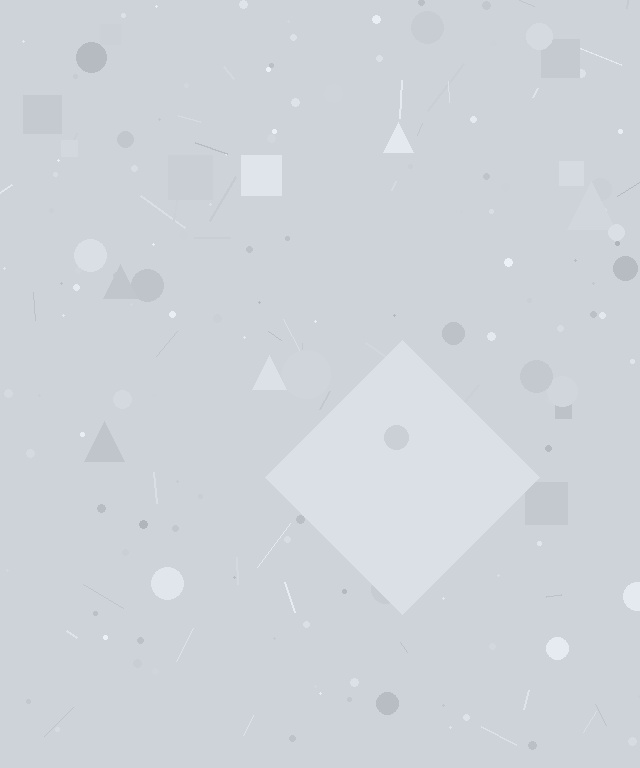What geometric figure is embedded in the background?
A diamond is embedded in the background.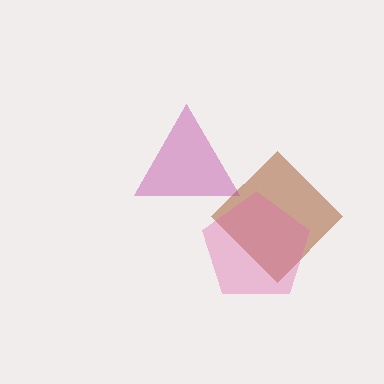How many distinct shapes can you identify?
There are 3 distinct shapes: a brown diamond, a magenta triangle, a pink pentagon.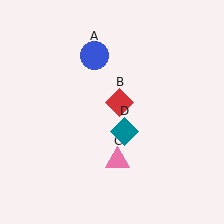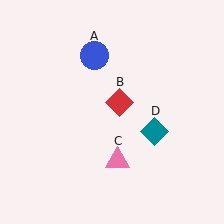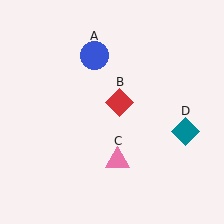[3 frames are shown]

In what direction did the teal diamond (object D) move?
The teal diamond (object D) moved right.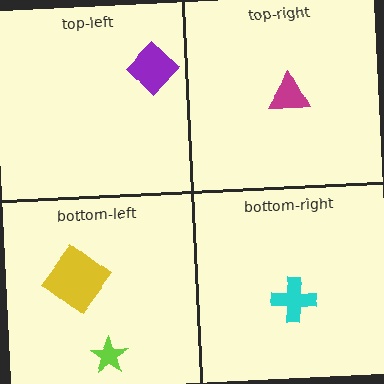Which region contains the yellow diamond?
The bottom-left region.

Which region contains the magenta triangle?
The top-right region.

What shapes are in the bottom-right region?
The cyan cross.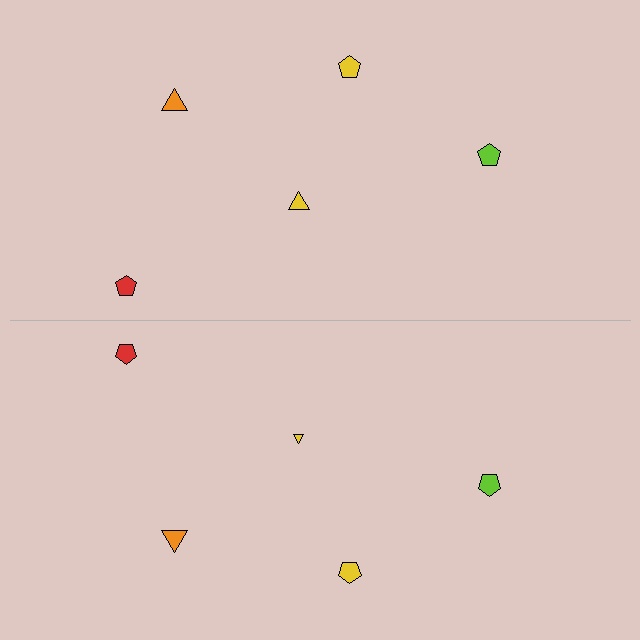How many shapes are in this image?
There are 10 shapes in this image.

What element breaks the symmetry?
The yellow triangle on the bottom side has a different size than its mirror counterpart.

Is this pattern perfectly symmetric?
No, the pattern is not perfectly symmetric. The yellow triangle on the bottom side has a different size than its mirror counterpart.